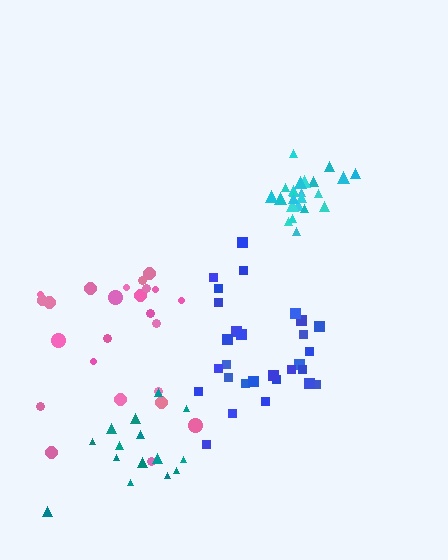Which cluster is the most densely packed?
Cyan.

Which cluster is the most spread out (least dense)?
Pink.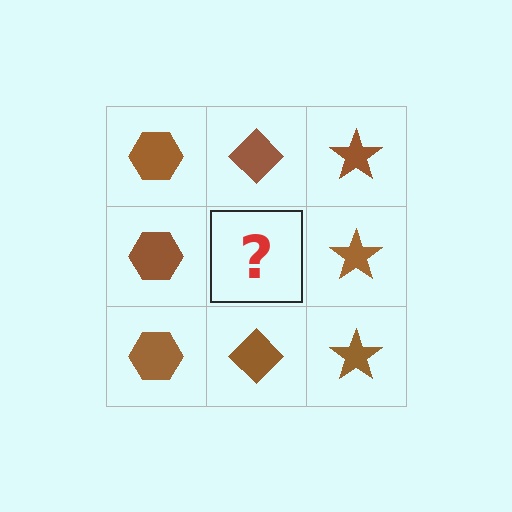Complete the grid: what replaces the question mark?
The question mark should be replaced with a brown diamond.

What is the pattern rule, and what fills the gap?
The rule is that each column has a consistent shape. The gap should be filled with a brown diamond.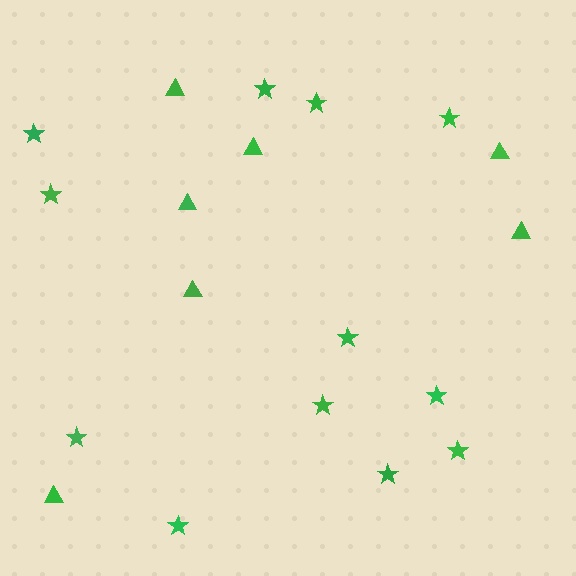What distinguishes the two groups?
There are 2 groups: one group of stars (12) and one group of triangles (7).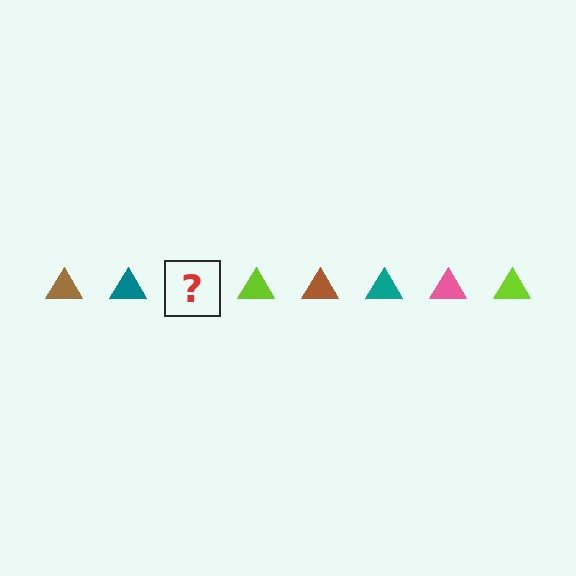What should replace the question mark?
The question mark should be replaced with a pink triangle.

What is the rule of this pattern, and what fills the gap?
The rule is that the pattern cycles through brown, teal, pink, lime triangles. The gap should be filled with a pink triangle.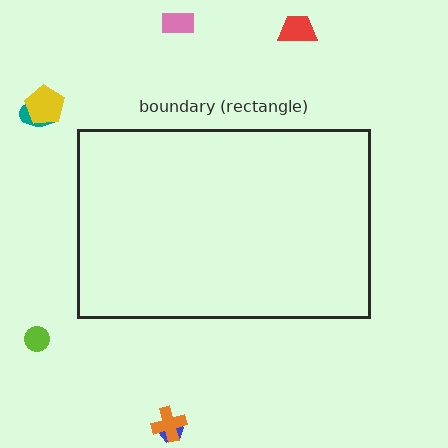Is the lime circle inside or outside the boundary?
Outside.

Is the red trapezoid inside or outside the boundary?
Outside.